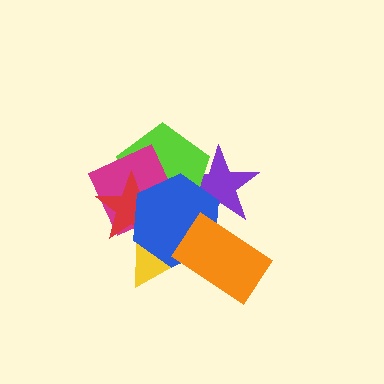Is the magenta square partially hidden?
Yes, it is partially covered by another shape.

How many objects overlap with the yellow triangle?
5 objects overlap with the yellow triangle.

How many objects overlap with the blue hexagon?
6 objects overlap with the blue hexagon.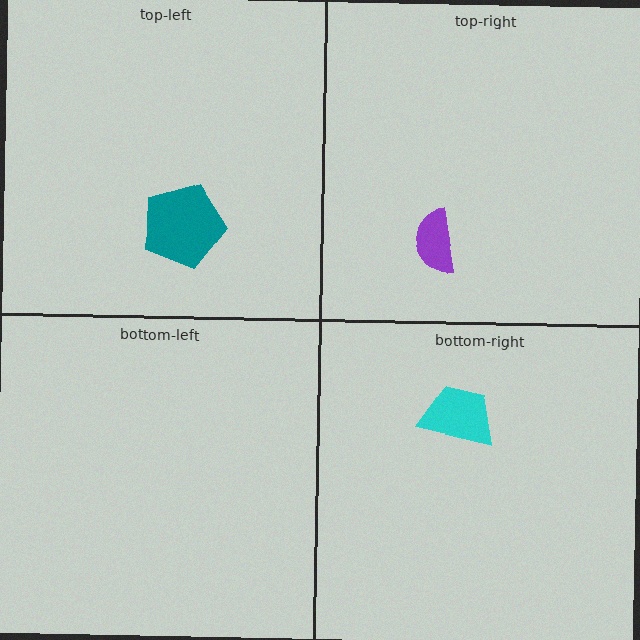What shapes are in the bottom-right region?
The cyan trapezoid.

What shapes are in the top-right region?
The purple semicircle.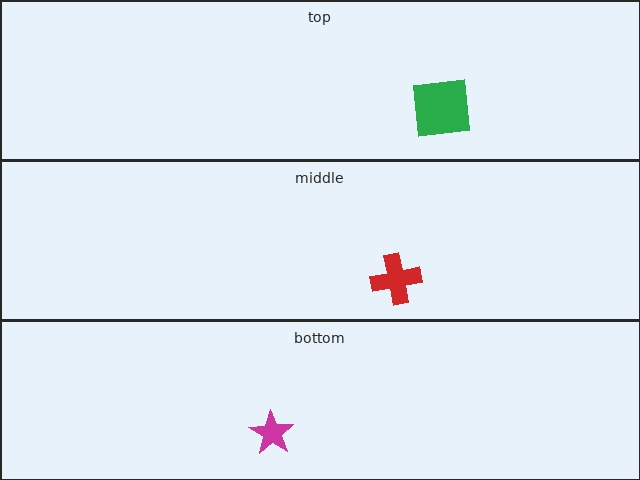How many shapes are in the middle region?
1.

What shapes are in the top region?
The green square.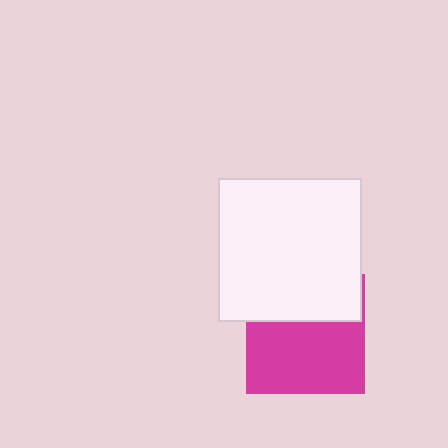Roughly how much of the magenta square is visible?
About half of it is visible (roughly 61%).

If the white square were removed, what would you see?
You would see the complete magenta square.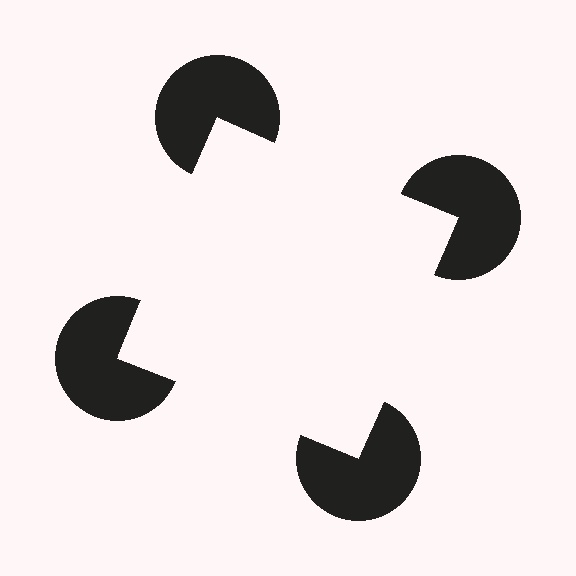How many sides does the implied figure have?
4 sides.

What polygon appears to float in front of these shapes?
An illusory square — its edges are inferred from the aligned wedge cuts in the pac-man discs, not physically drawn.